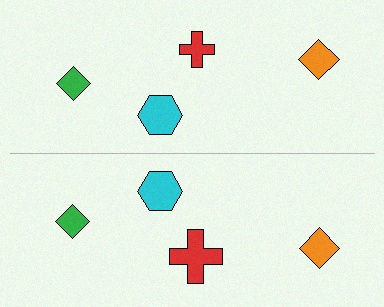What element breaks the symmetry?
The red cross on the bottom side has a different size than its mirror counterpart.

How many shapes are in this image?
There are 8 shapes in this image.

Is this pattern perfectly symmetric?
No, the pattern is not perfectly symmetric. The red cross on the bottom side has a different size than its mirror counterpart.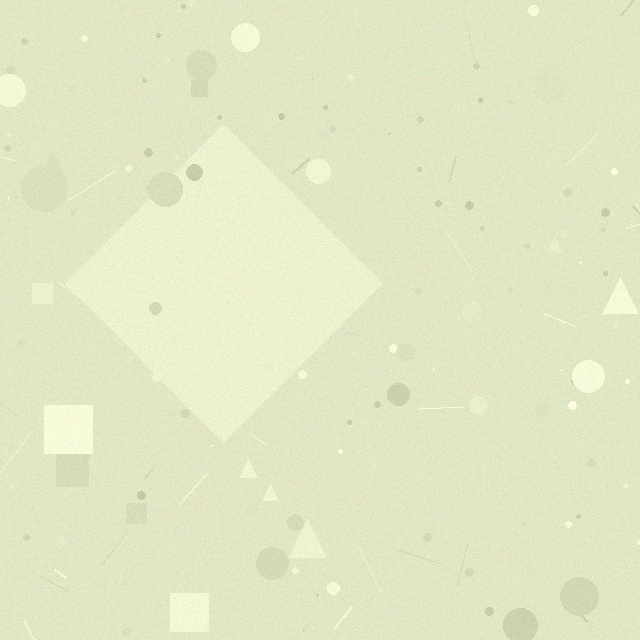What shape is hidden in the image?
A diamond is hidden in the image.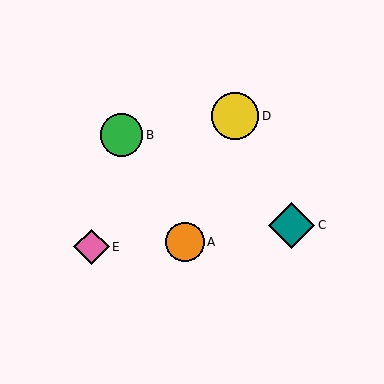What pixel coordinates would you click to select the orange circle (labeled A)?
Click at (185, 242) to select the orange circle A.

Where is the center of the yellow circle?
The center of the yellow circle is at (235, 116).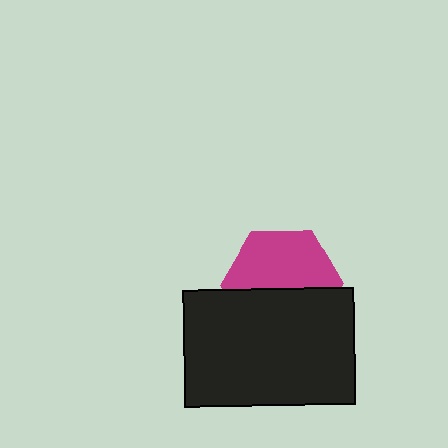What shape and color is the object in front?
The object in front is a black rectangle.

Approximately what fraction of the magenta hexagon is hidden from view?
Roughly 45% of the magenta hexagon is hidden behind the black rectangle.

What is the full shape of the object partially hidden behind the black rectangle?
The partially hidden object is a magenta hexagon.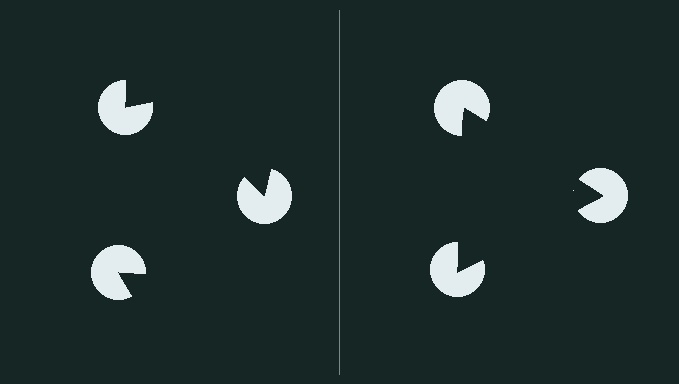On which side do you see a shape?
An illusory triangle appears on the right side. On the left side the wedge cuts are rotated, so no coherent shape forms.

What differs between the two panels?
The pac-man discs are positioned identically on both sides; only the wedge orientations differ. On the right they align to a triangle; on the left they are misaligned.